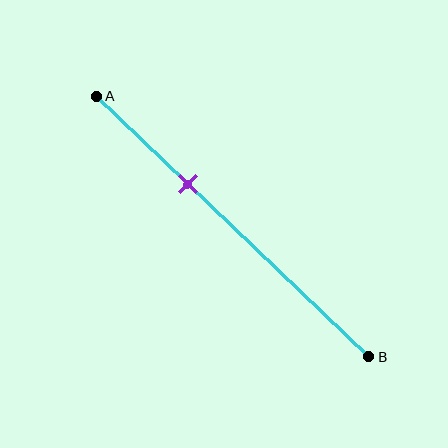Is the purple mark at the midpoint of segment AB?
No, the mark is at about 35% from A, not at the 50% midpoint.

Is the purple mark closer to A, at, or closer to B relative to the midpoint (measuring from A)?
The purple mark is closer to point A than the midpoint of segment AB.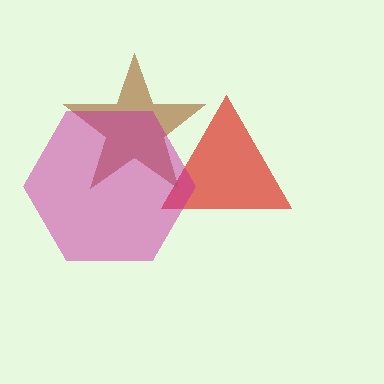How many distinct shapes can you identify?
There are 3 distinct shapes: a red triangle, a brown star, a magenta hexagon.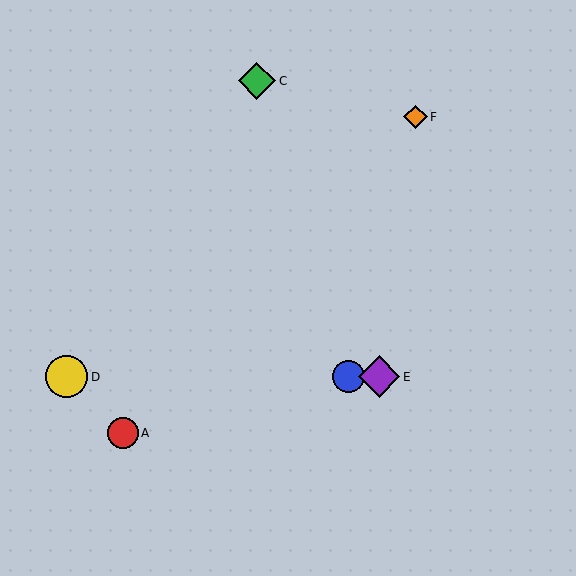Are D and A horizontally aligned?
No, D is at y≈377 and A is at y≈433.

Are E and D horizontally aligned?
Yes, both are at y≈377.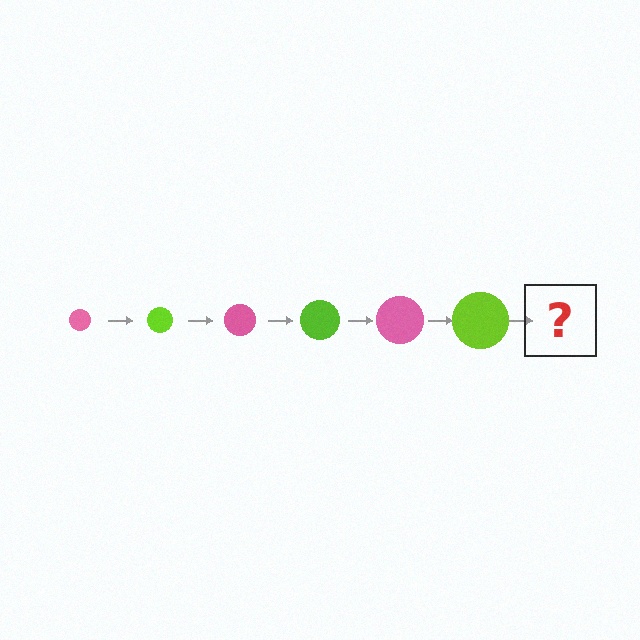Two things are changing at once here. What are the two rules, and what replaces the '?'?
The two rules are that the circle grows larger each step and the color cycles through pink and lime. The '?' should be a pink circle, larger than the previous one.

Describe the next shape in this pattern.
It should be a pink circle, larger than the previous one.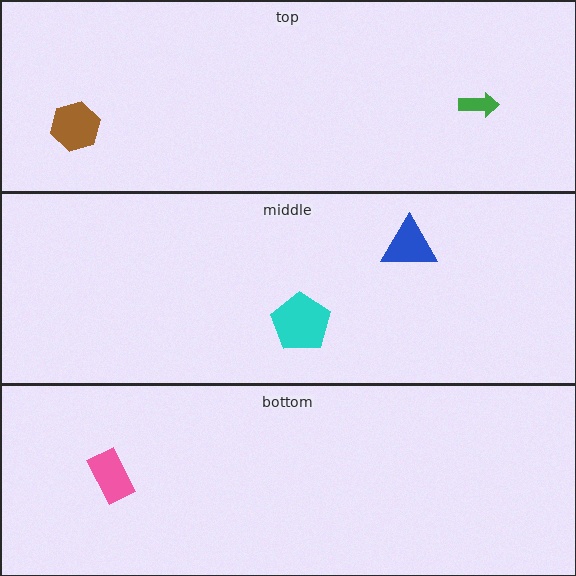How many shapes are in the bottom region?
1.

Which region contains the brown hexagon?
The top region.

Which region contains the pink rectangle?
The bottom region.